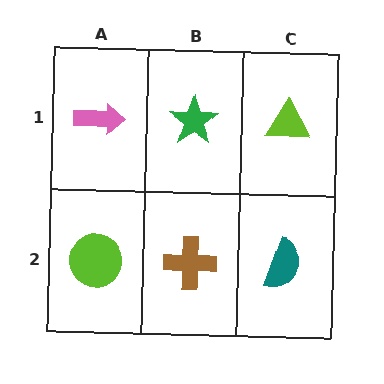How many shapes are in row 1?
3 shapes.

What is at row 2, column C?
A teal semicircle.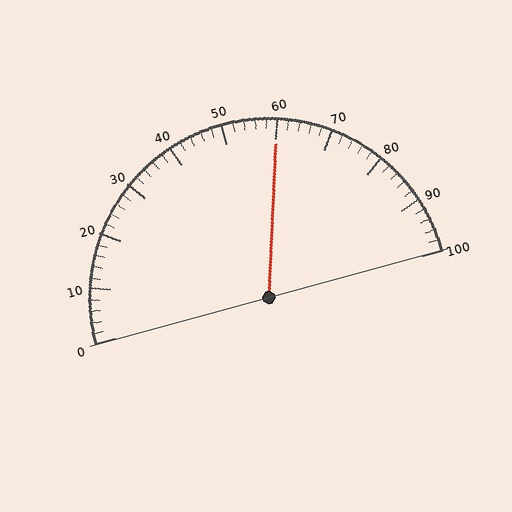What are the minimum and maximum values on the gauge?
The gauge ranges from 0 to 100.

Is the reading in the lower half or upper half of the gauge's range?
The reading is in the upper half of the range (0 to 100).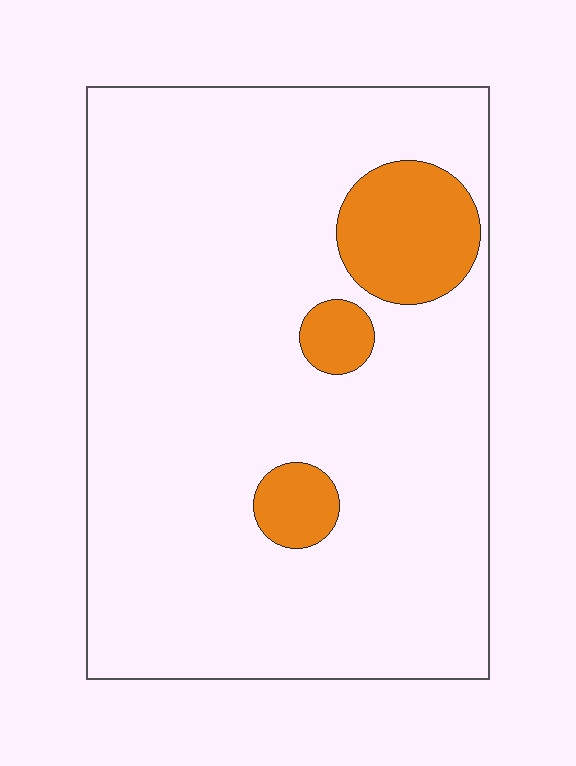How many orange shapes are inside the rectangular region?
3.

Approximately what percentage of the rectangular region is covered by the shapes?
Approximately 10%.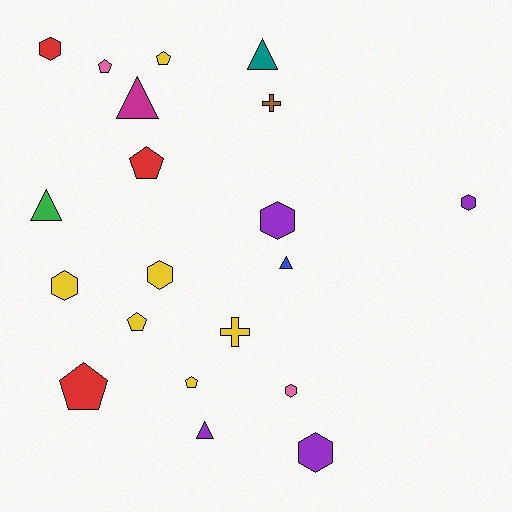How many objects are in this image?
There are 20 objects.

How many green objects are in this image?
There is 1 green object.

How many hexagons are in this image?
There are 7 hexagons.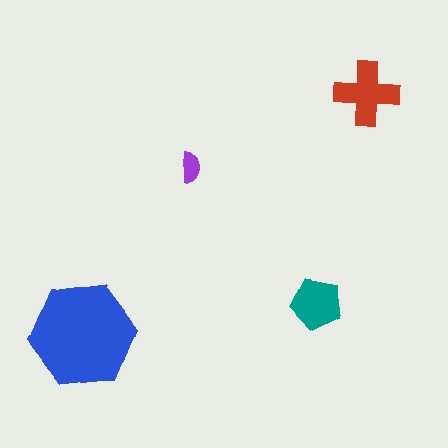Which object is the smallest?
The purple semicircle.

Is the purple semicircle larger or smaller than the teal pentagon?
Smaller.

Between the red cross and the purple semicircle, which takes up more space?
The red cross.